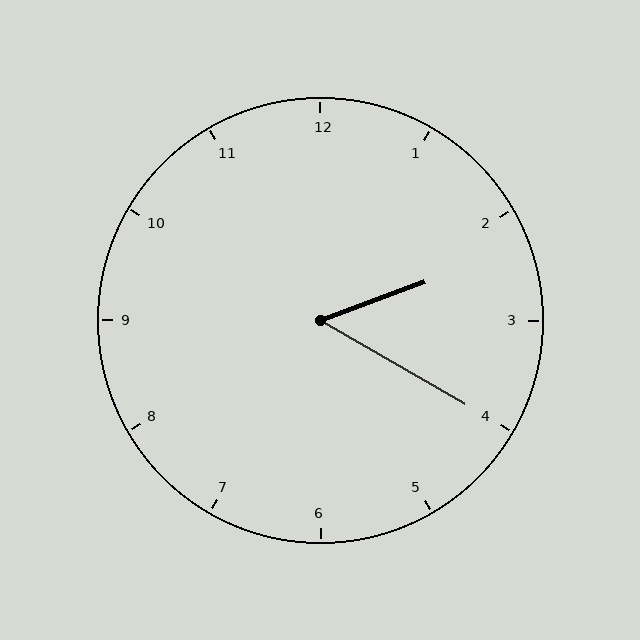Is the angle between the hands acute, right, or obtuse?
It is acute.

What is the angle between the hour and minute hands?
Approximately 50 degrees.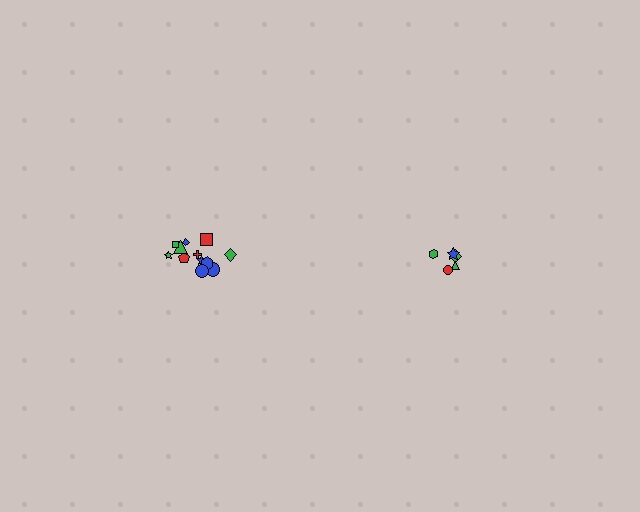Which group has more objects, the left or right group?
The left group.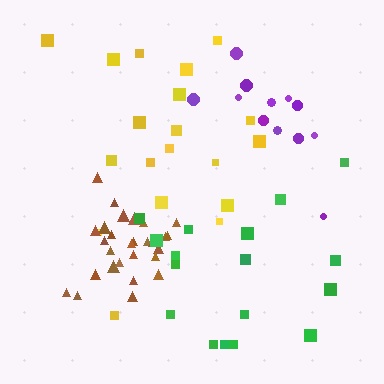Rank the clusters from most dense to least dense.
brown, purple, yellow, green.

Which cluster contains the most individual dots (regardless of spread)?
Brown (28).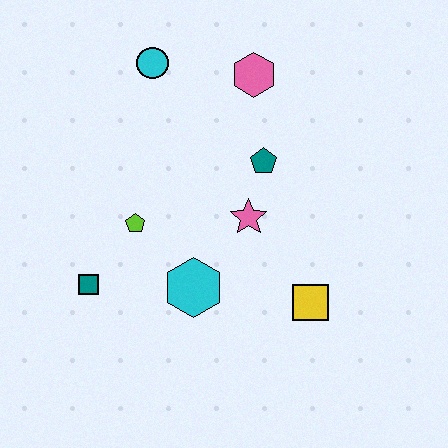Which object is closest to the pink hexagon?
The teal pentagon is closest to the pink hexagon.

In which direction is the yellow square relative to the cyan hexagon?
The yellow square is to the right of the cyan hexagon.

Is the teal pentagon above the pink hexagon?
No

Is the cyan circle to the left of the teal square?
No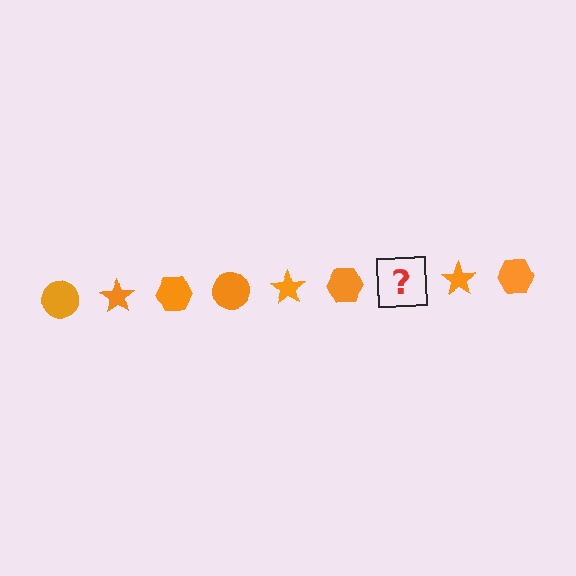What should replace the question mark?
The question mark should be replaced with an orange circle.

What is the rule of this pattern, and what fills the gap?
The rule is that the pattern cycles through circle, star, hexagon shapes in orange. The gap should be filled with an orange circle.